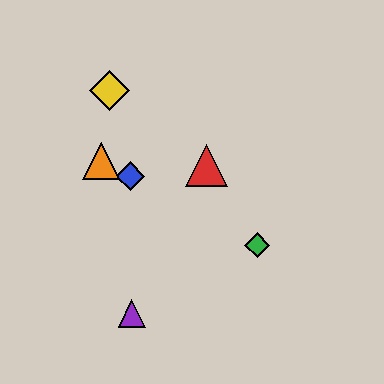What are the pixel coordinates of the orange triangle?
The orange triangle is at (101, 161).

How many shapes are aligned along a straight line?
3 shapes (the blue diamond, the green diamond, the orange triangle) are aligned along a straight line.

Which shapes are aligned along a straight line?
The blue diamond, the green diamond, the orange triangle are aligned along a straight line.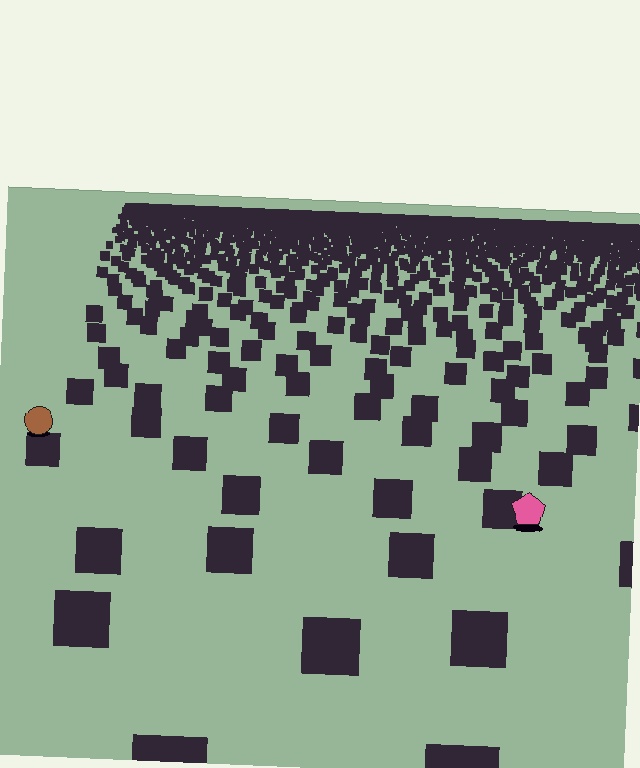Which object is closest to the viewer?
The pink pentagon is closest. The texture marks near it are larger and more spread out.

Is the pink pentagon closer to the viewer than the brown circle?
Yes. The pink pentagon is closer — you can tell from the texture gradient: the ground texture is coarser near it.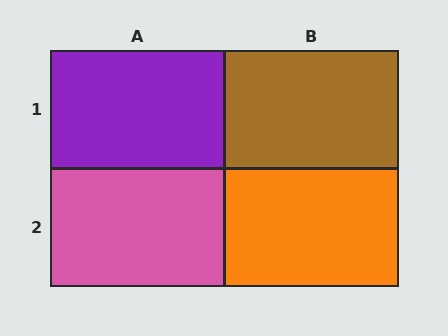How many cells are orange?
1 cell is orange.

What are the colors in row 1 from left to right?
Purple, brown.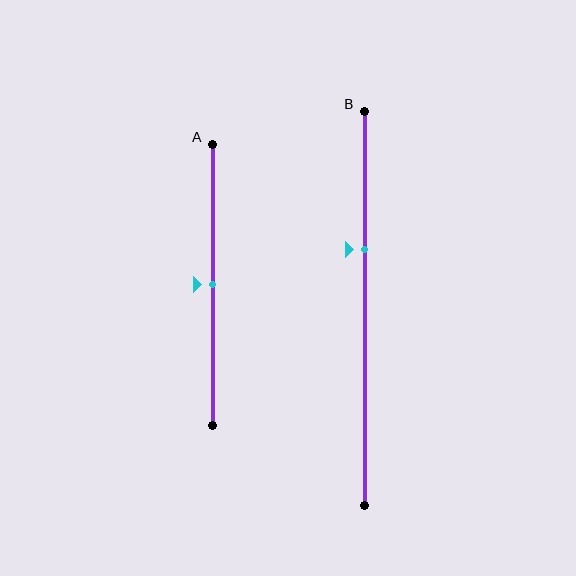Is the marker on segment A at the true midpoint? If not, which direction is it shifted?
Yes, the marker on segment A is at the true midpoint.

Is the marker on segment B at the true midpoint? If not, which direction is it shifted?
No, the marker on segment B is shifted upward by about 15% of the segment length.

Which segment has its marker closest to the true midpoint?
Segment A has its marker closest to the true midpoint.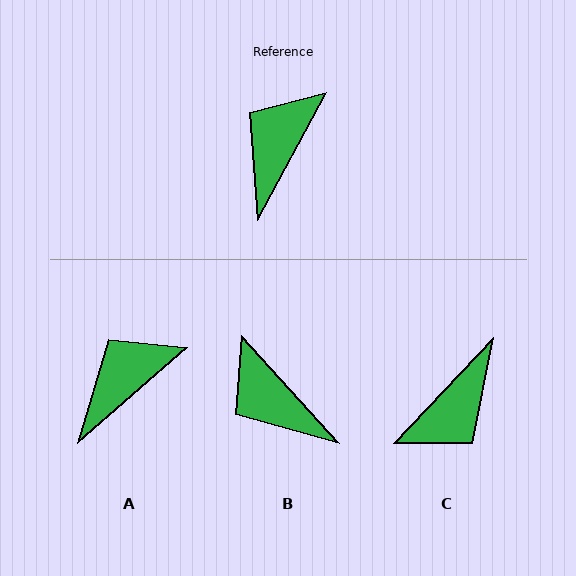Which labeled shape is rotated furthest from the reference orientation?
C, about 165 degrees away.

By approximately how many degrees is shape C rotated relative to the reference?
Approximately 165 degrees counter-clockwise.